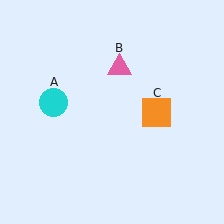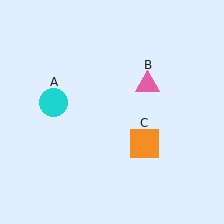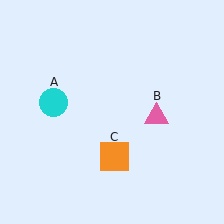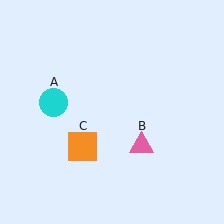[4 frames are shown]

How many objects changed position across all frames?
2 objects changed position: pink triangle (object B), orange square (object C).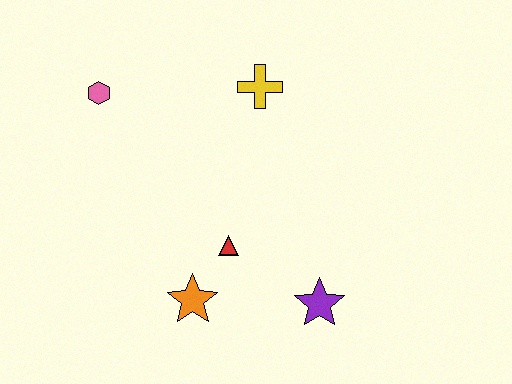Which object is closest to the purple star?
The red triangle is closest to the purple star.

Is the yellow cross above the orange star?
Yes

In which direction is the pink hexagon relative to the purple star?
The pink hexagon is to the left of the purple star.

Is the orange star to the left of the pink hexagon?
No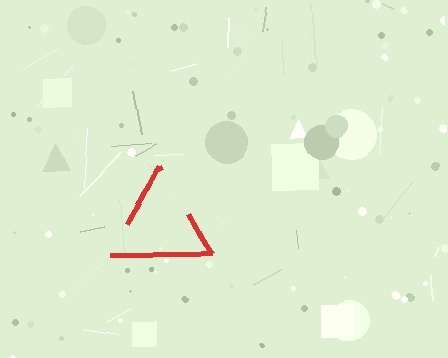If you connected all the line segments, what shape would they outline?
They would outline a triangle.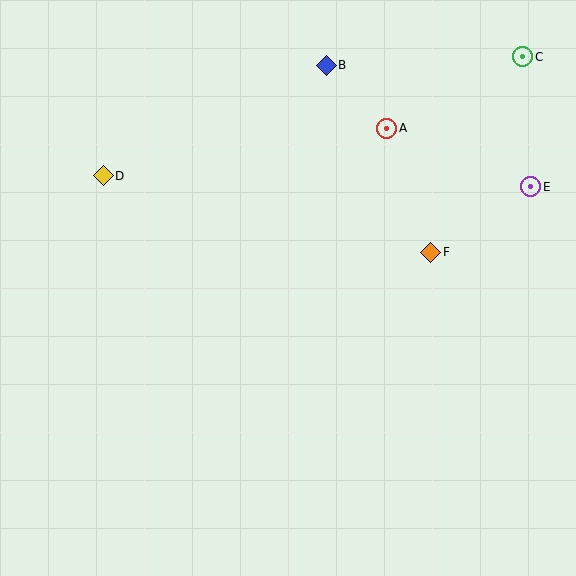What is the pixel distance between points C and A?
The distance between C and A is 154 pixels.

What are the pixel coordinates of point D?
Point D is at (103, 176).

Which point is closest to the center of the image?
Point F at (431, 252) is closest to the center.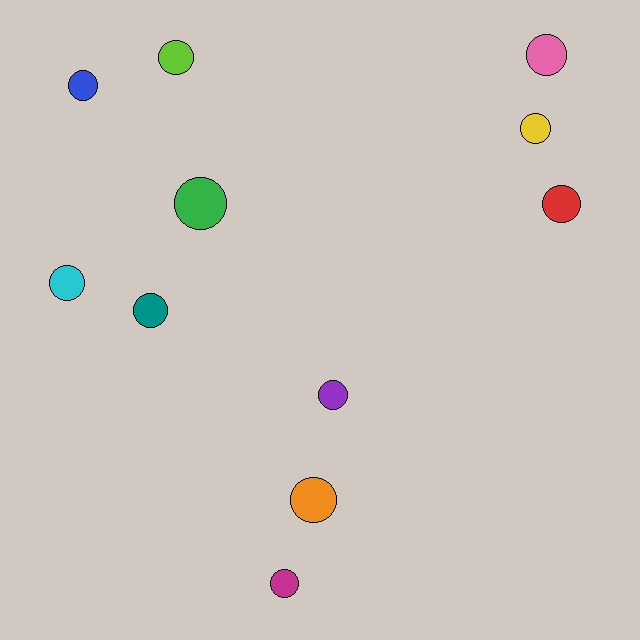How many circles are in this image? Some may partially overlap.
There are 11 circles.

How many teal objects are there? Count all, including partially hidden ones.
There is 1 teal object.